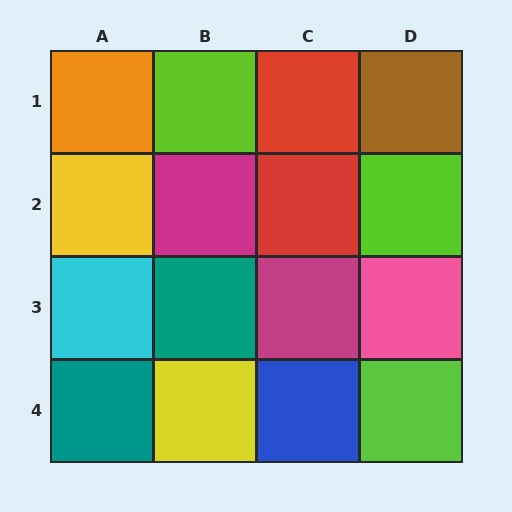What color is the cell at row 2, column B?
Magenta.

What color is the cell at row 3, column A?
Cyan.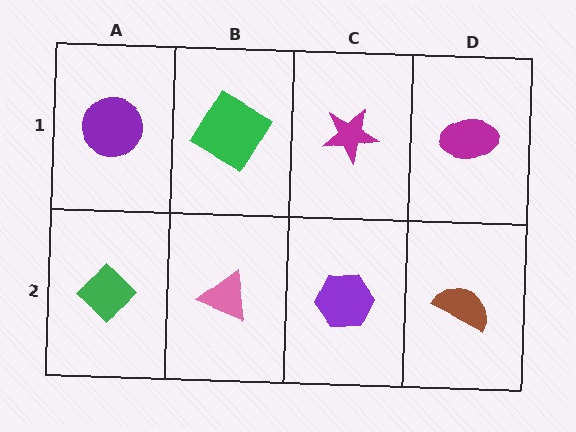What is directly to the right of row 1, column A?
A green diamond.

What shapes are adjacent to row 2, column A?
A purple circle (row 1, column A), a pink triangle (row 2, column B).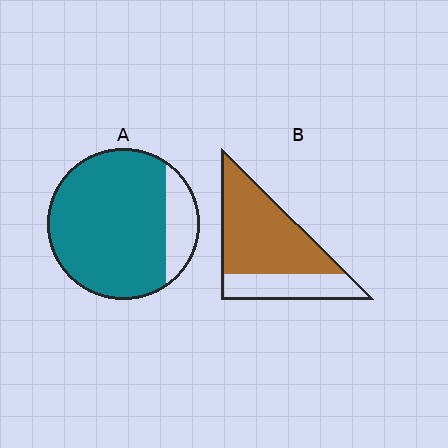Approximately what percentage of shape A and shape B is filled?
A is approximately 85% and B is approximately 70%.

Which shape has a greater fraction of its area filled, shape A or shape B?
Shape A.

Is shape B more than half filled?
Yes.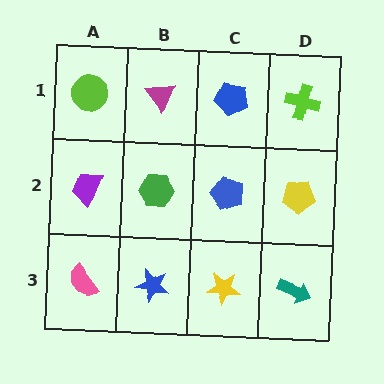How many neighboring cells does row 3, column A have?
2.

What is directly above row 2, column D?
A lime cross.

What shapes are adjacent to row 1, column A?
A purple trapezoid (row 2, column A), a magenta triangle (row 1, column B).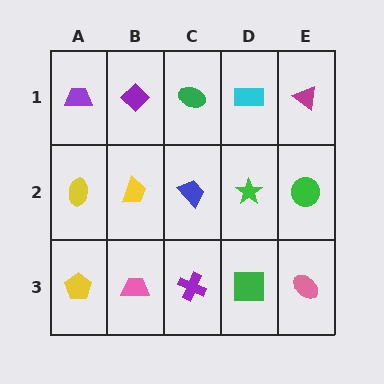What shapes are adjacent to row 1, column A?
A yellow ellipse (row 2, column A), a purple diamond (row 1, column B).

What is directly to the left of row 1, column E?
A cyan rectangle.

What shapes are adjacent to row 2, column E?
A magenta triangle (row 1, column E), a pink ellipse (row 3, column E), a green star (row 2, column D).